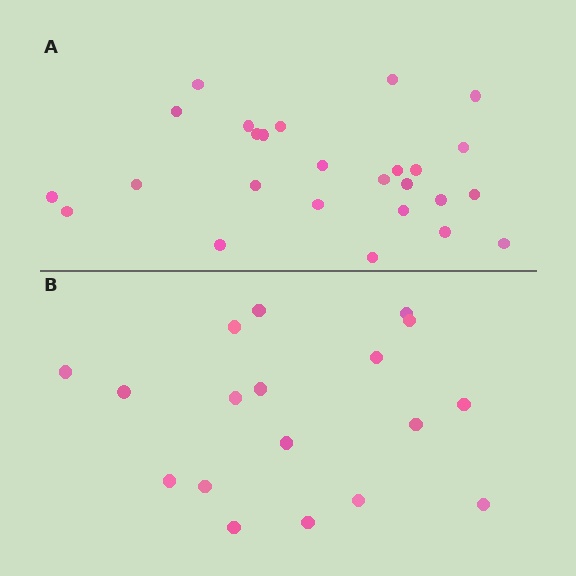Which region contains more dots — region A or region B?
Region A (the top region) has more dots.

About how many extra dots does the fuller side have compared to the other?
Region A has roughly 8 or so more dots than region B.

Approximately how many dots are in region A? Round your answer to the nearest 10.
About 30 dots. (The exact count is 26, which rounds to 30.)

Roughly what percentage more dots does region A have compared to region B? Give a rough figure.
About 45% more.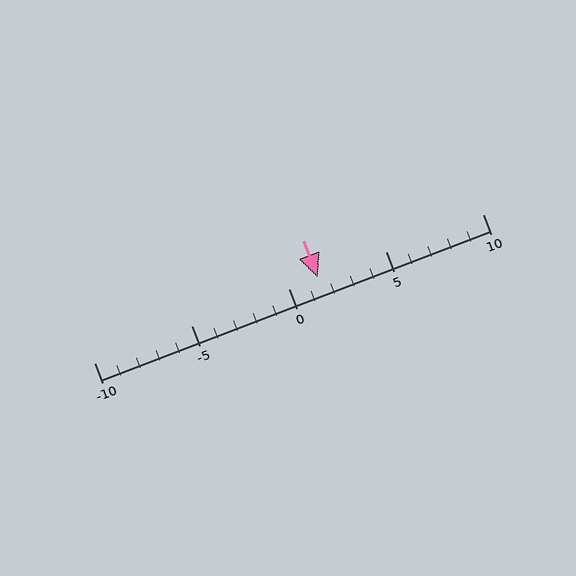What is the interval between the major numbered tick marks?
The major tick marks are spaced 5 units apart.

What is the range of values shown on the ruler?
The ruler shows values from -10 to 10.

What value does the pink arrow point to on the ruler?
The pink arrow points to approximately 2.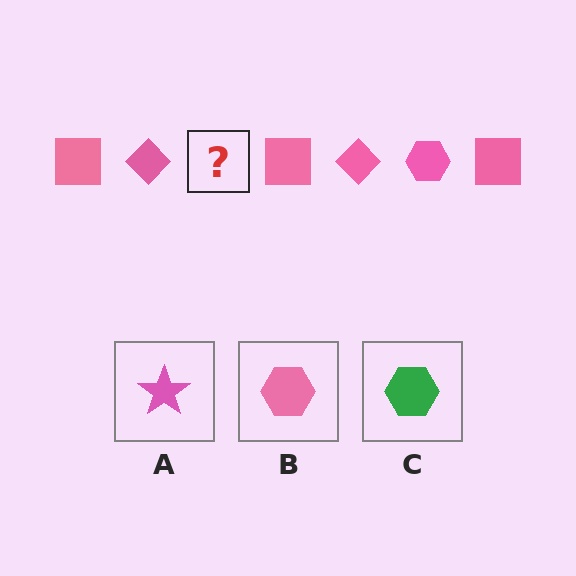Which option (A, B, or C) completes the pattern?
B.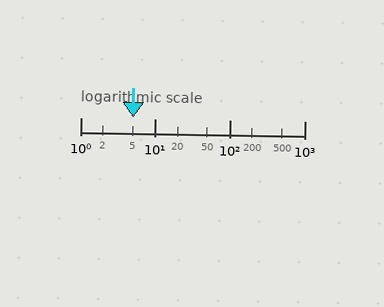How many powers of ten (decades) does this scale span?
The scale spans 3 decades, from 1 to 1000.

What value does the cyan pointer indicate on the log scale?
The pointer indicates approximately 5.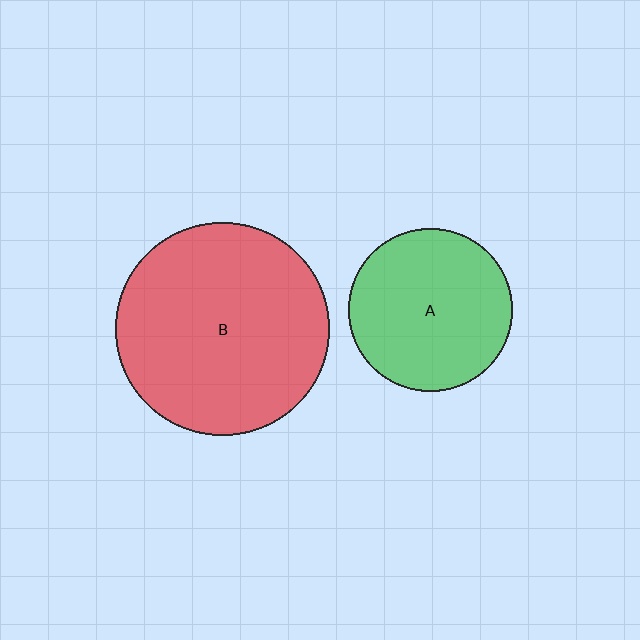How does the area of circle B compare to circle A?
Approximately 1.7 times.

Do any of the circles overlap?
No, none of the circles overlap.